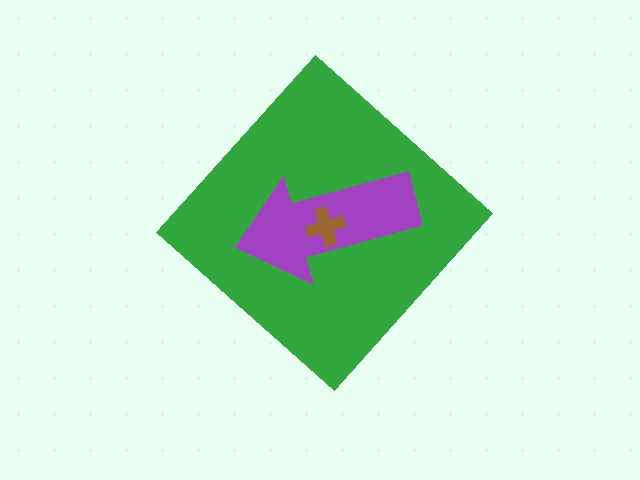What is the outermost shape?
The green diamond.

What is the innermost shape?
The brown cross.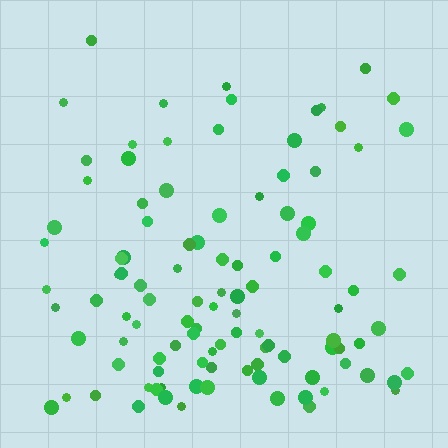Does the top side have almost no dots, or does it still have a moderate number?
Still a moderate number, just noticeably fewer than the bottom.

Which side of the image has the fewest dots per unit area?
The top.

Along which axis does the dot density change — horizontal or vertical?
Vertical.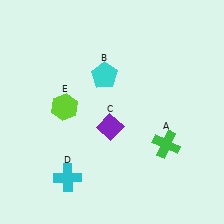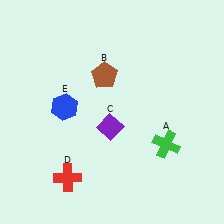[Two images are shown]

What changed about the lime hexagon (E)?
In Image 1, E is lime. In Image 2, it changed to blue.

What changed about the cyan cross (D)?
In Image 1, D is cyan. In Image 2, it changed to red.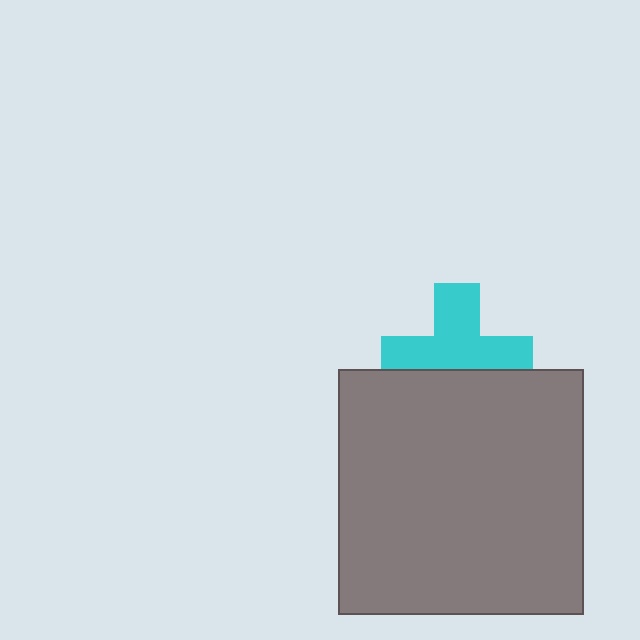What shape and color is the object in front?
The object in front is a gray square.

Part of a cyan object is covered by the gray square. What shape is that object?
It is a cross.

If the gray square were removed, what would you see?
You would see the complete cyan cross.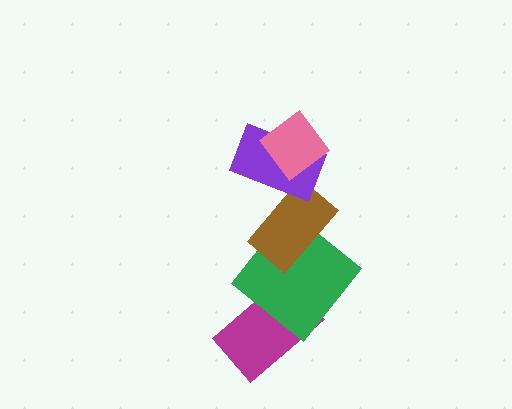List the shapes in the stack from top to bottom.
From top to bottom: the pink diamond, the purple rectangle, the brown rectangle, the green diamond, the magenta rectangle.